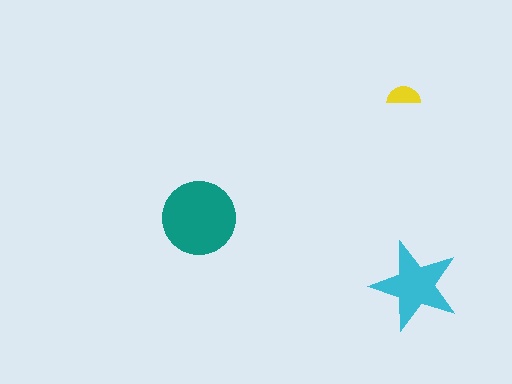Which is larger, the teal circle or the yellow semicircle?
The teal circle.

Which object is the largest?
The teal circle.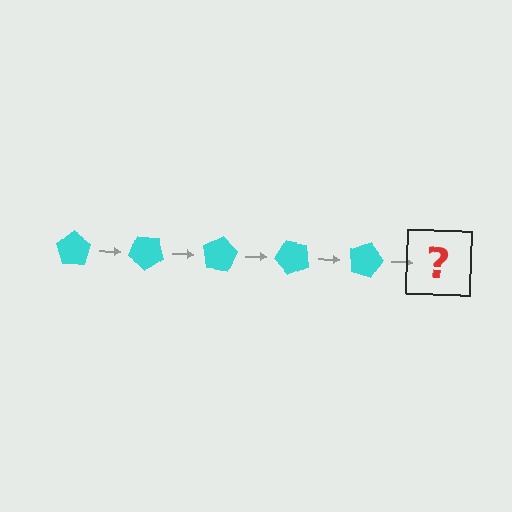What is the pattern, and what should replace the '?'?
The pattern is that the pentagon rotates 40 degrees each step. The '?' should be a cyan pentagon rotated 200 degrees.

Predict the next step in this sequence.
The next step is a cyan pentagon rotated 200 degrees.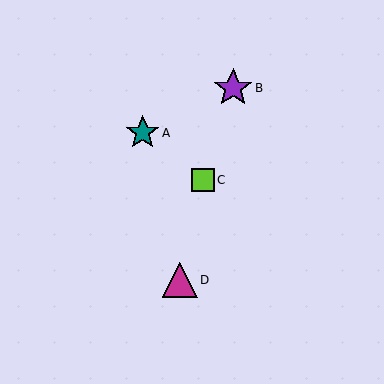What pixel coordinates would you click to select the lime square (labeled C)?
Click at (203, 180) to select the lime square C.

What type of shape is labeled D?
Shape D is a magenta triangle.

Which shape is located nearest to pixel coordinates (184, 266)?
The magenta triangle (labeled D) at (180, 280) is nearest to that location.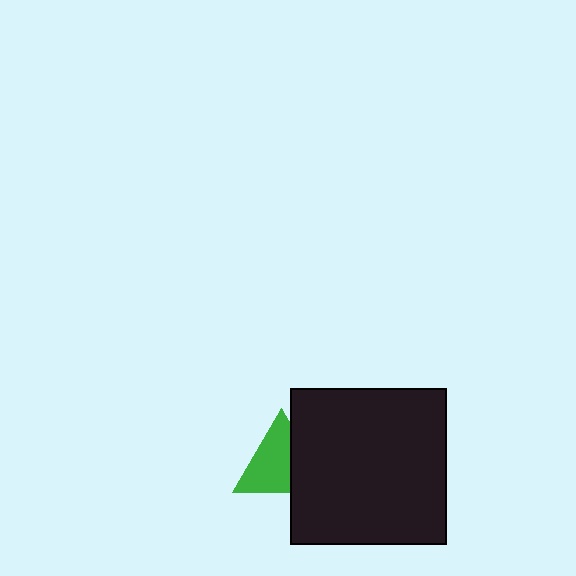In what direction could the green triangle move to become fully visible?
The green triangle could move left. That would shift it out from behind the black square entirely.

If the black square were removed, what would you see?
You would see the complete green triangle.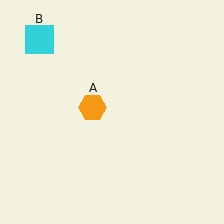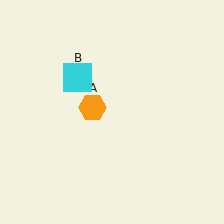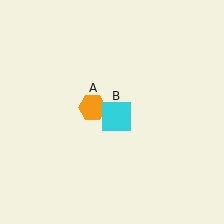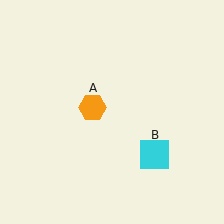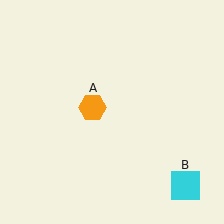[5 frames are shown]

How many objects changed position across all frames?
1 object changed position: cyan square (object B).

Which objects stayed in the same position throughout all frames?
Orange hexagon (object A) remained stationary.